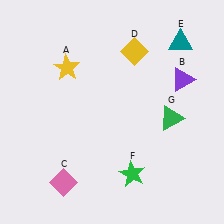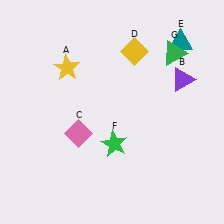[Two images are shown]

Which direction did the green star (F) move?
The green star (F) moved up.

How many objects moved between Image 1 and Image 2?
3 objects moved between the two images.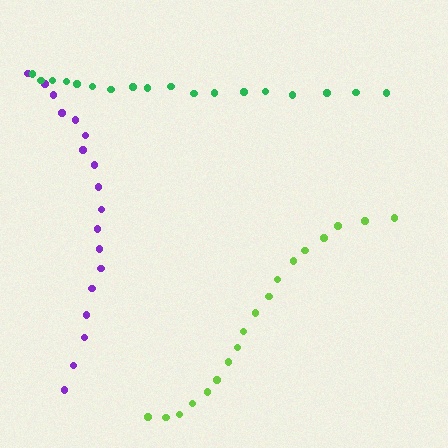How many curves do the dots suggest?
There are 3 distinct paths.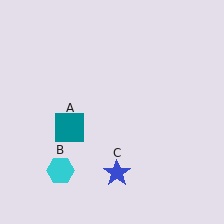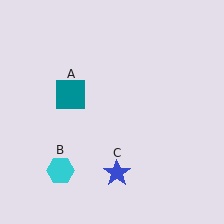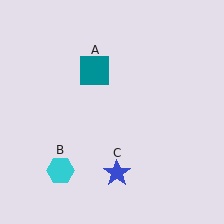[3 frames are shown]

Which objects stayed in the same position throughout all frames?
Cyan hexagon (object B) and blue star (object C) remained stationary.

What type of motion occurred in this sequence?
The teal square (object A) rotated clockwise around the center of the scene.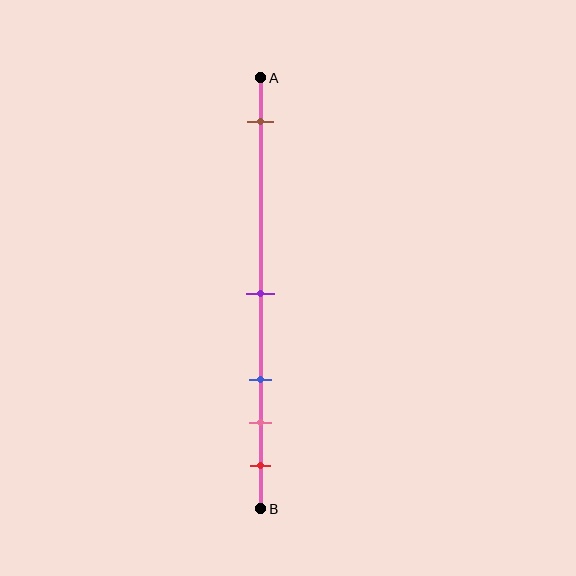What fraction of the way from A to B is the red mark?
The red mark is approximately 90% (0.9) of the way from A to B.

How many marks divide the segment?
There are 5 marks dividing the segment.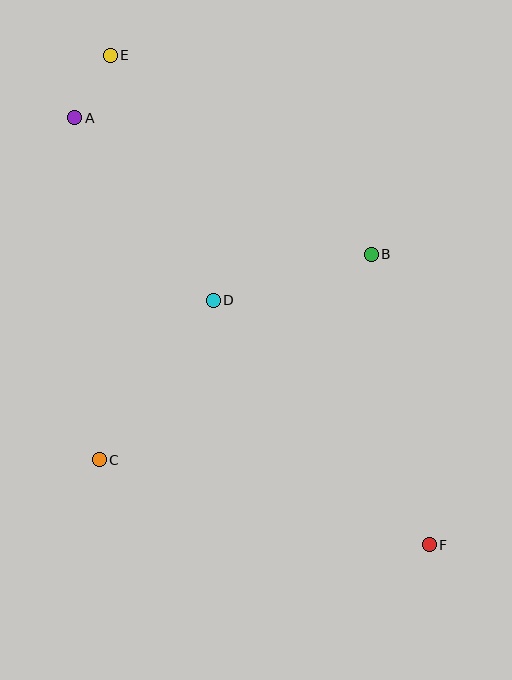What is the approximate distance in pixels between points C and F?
The distance between C and F is approximately 341 pixels.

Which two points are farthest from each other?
Points E and F are farthest from each other.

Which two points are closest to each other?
Points A and E are closest to each other.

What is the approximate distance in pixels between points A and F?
The distance between A and F is approximately 555 pixels.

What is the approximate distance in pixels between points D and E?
The distance between D and E is approximately 266 pixels.